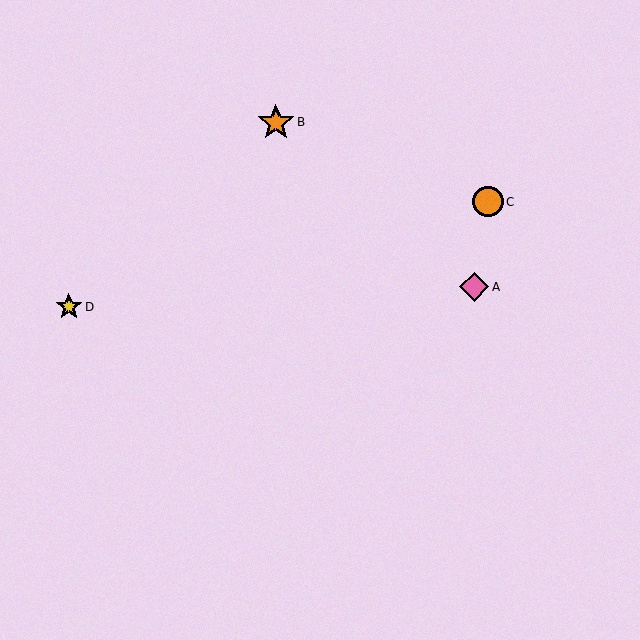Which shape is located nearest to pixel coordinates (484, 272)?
The pink diamond (labeled A) at (474, 287) is nearest to that location.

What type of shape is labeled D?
Shape D is a yellow star.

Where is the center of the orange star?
The center of the orange star is at (276, 123).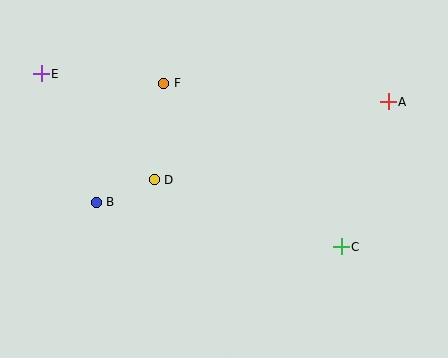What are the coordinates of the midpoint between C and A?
The midpoint between C and A is at (365, 174).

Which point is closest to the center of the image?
Point D at (154, 180) is closest to the center.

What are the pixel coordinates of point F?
Point F is at (164, 83).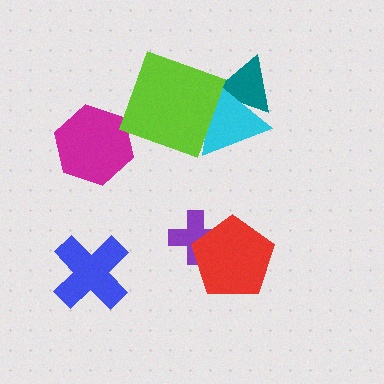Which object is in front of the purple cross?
The red pentagon is in front of the purple cross.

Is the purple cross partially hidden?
Yes, it is partially covered by another shape.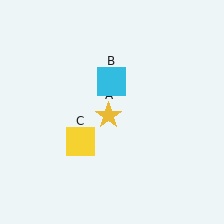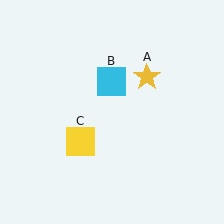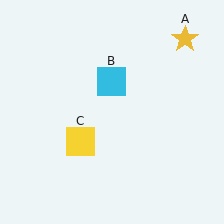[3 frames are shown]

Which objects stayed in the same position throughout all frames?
Cyan square (object B) and yellow square (object C) remained stationary.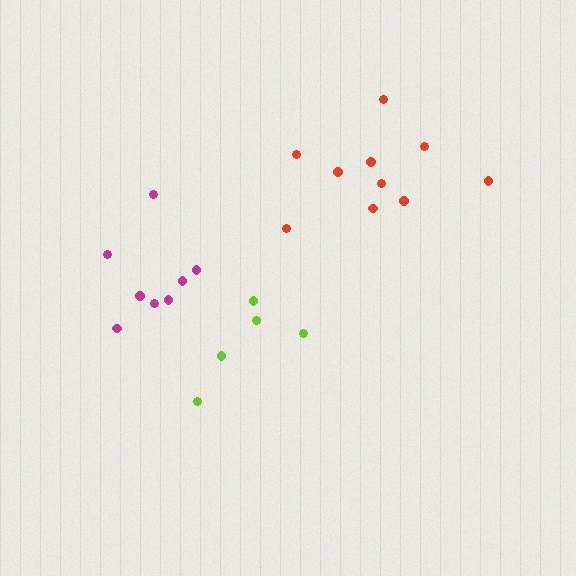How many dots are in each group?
Group 1: 10 dots, Group 2: 5 dots, Group 3: 8 dots (23 total).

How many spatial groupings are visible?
There are 3 spatial groupings.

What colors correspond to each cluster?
The clusters are colored: red, lime, magenta.